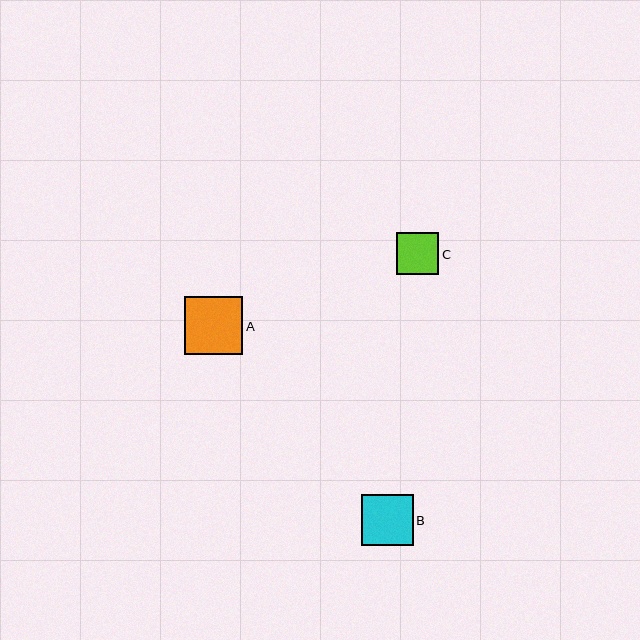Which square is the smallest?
Square C is the smallest with a size of approximately 43 pixels.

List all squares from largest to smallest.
From largest to smallest: A, B, C.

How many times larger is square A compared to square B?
Square A is approximately 1.1 times the size of square B.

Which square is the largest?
Square A is the largest with a size of approximately 58 pixels.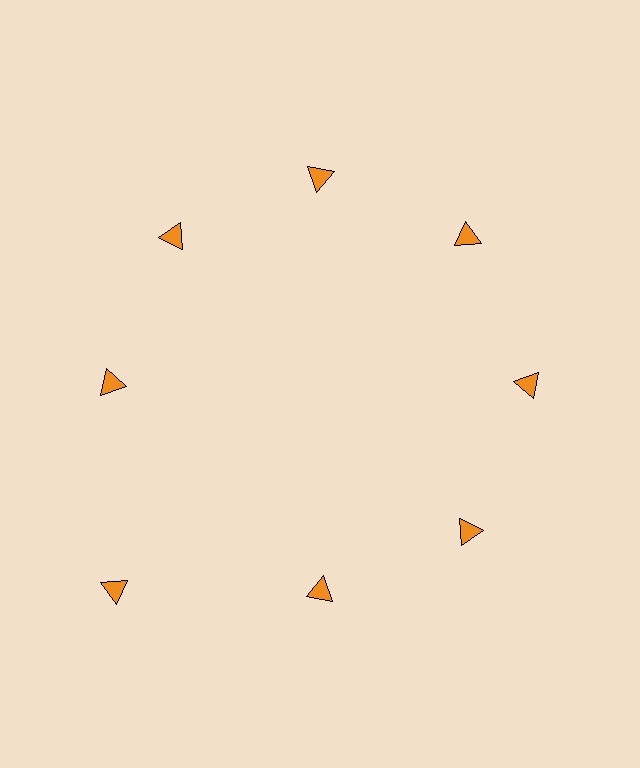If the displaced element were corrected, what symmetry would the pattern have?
It would have 8-fold rotational symmetry — the pattern would map onto itself every 45 degrees.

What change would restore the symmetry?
The symmetry would be restored by moving it inward, back onto the ring so that all 8 triangles sit at equal angles and equal distance from the center.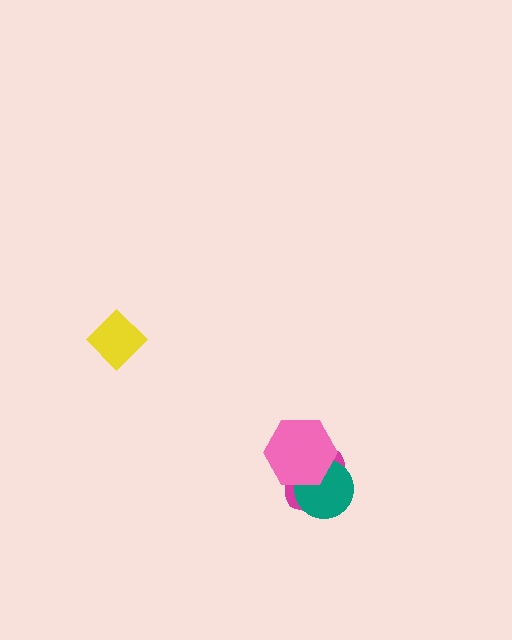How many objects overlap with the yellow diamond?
0 objects overlap with the yellow diamond.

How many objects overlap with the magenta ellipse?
2 objects overlap with the magenta ellipse.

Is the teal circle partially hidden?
Yes, it is partially covered by another shape.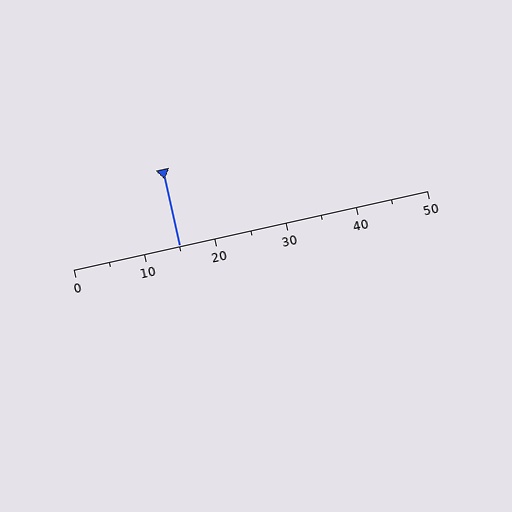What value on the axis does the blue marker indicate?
The marker indicates approximately 15.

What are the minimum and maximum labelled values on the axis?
The axis runs from 0 to 50.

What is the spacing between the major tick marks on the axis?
The major ticks are spaced 10 apart.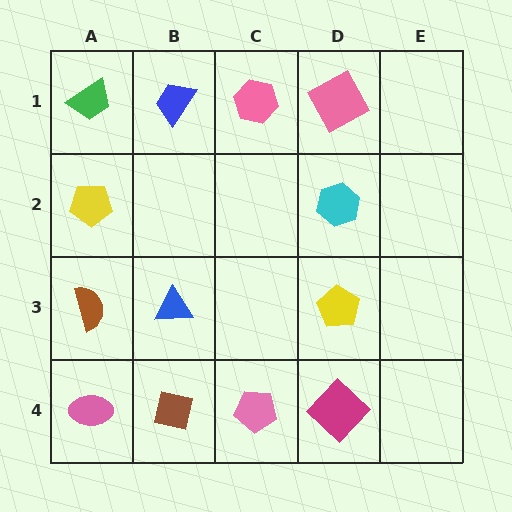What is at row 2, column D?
A cyan hexagon.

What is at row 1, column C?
A pink hexagon.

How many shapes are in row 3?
3 shapes.